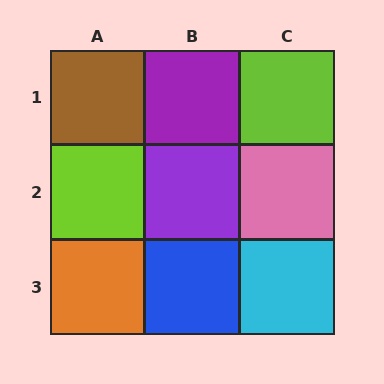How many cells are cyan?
1 cell is cyan.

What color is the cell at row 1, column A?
Brown.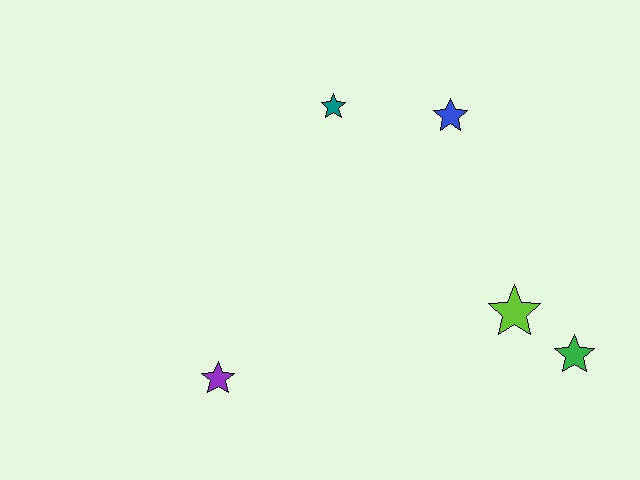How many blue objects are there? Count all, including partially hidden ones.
There is 1 blue object.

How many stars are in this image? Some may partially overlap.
There are 5 stars.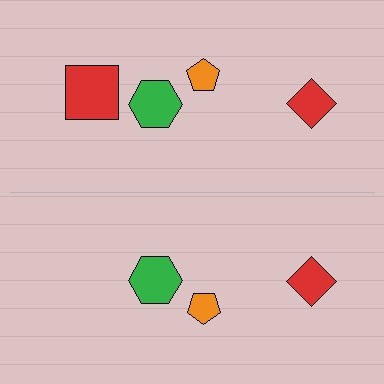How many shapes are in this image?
There are 7 shapes in this image.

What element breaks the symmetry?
A red square is missing from the bottom side.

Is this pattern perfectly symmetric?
No, the pattern is not perfectly symmetric. A red square is missing from the bottom side.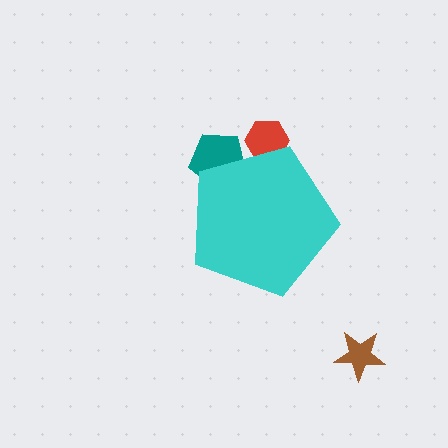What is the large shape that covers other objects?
A cyan pentagon.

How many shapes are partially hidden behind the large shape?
2 shapes are partially hidden.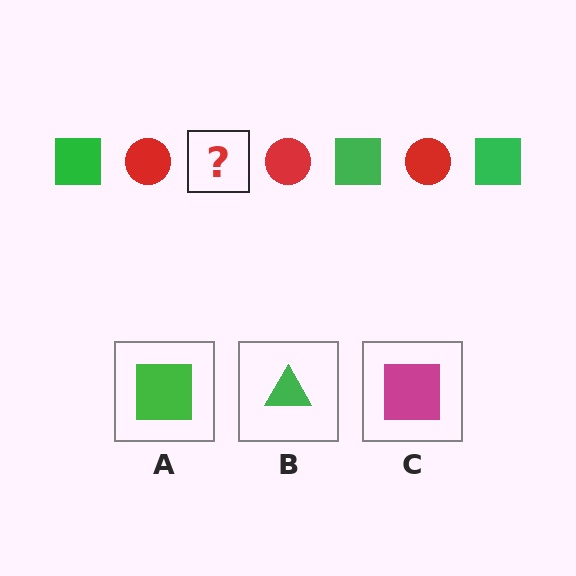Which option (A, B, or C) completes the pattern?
A.